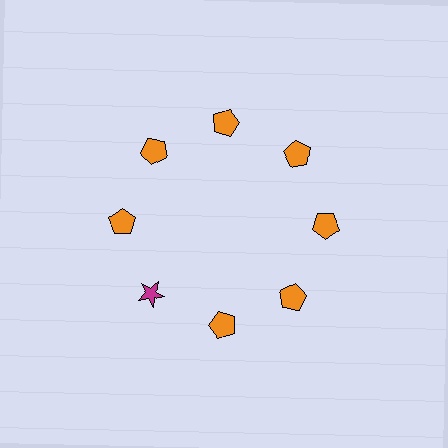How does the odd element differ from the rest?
It differs in both color (magenta instead of orange) and shape (star instead of pentagon).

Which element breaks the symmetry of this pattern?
The magenta star at roughly the 8 o'clock position breaks the symmetry. All other shapes are orange pentagons.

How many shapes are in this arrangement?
There are 8 shapes arranged in a ring pattern.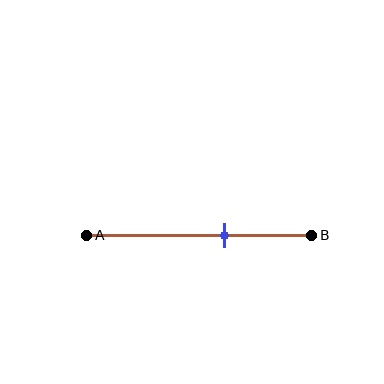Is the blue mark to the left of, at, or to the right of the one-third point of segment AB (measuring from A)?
The blue mark is to the right of the one-third point of segment AB.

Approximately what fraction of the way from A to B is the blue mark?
The blue mark is approximately 60% of the way from A to B.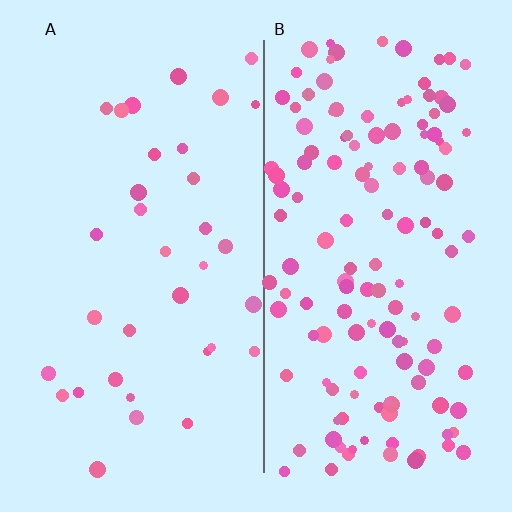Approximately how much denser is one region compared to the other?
Approximately 3.8× — region B over region A.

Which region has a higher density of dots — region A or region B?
B (the right).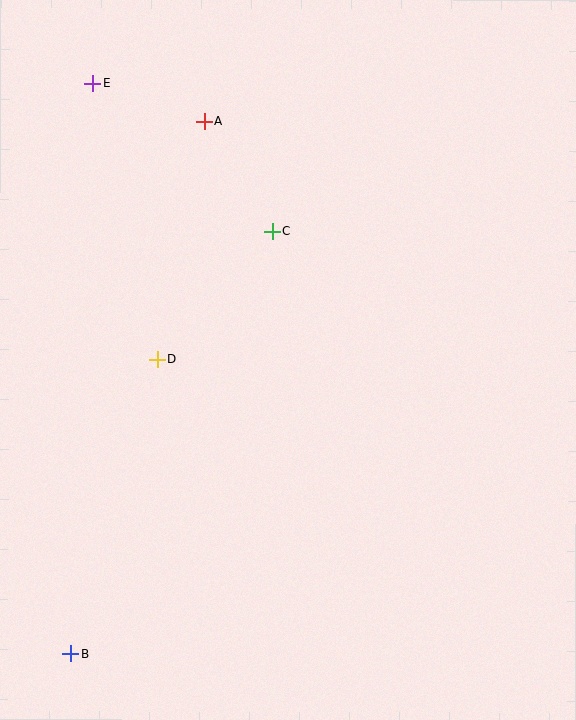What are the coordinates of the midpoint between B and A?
The midpoint between B and A is at (137, 388).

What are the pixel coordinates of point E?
Point E is at (93, 84).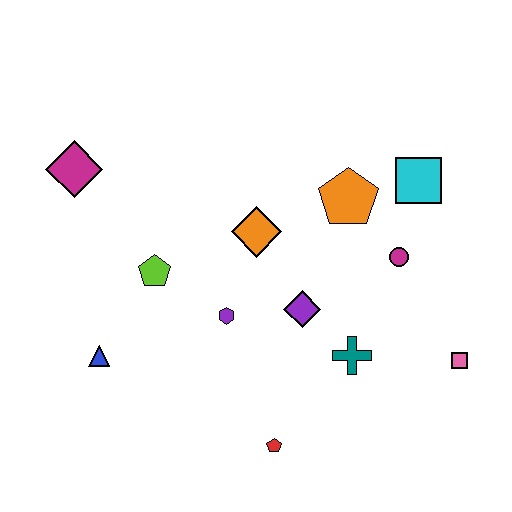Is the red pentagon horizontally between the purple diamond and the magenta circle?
No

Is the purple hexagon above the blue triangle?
Yes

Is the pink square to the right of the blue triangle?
Yes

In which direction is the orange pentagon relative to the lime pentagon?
The orange pentagon is to the right of the lime pentagon.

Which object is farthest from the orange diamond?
The pink square is farthest from the orange diamond.